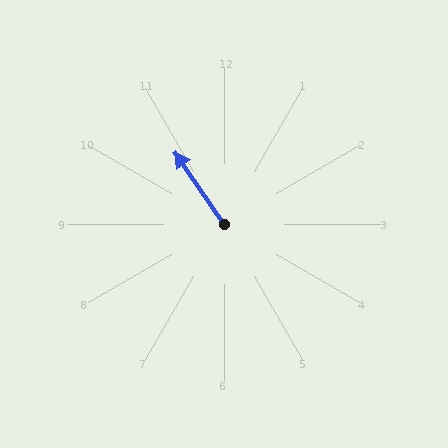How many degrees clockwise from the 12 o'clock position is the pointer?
Approximately 326 degrees.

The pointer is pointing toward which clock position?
Roughly 11 o'clock.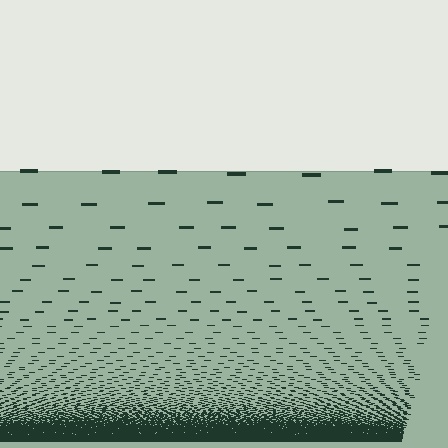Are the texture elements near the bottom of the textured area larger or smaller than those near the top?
Smaller. The gradient is inverted — elements near the bottom are smaller and denser.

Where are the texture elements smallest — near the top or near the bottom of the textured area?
Near the bottom.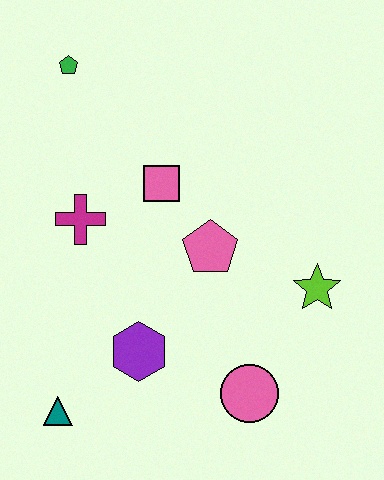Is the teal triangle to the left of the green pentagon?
Yes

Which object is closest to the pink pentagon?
The pink square is closest to the pink pentagon.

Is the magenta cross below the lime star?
No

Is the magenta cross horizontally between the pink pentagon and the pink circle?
No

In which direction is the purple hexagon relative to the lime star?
The purple hexagon is to the left of the lime star.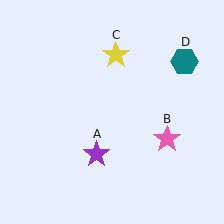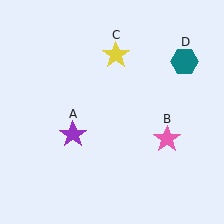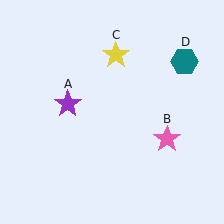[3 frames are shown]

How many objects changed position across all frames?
1 object changed position: purple star (object A).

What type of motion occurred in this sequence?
The purple star (object A) rotated clockwise around the center of the scene.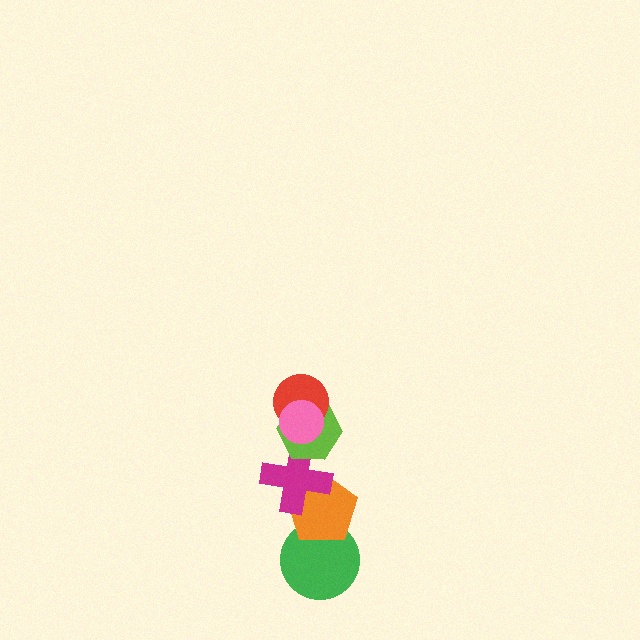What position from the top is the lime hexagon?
The lime hexagon is 3rd from the top.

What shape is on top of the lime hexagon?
The red circle is on top of the lime hexagon.